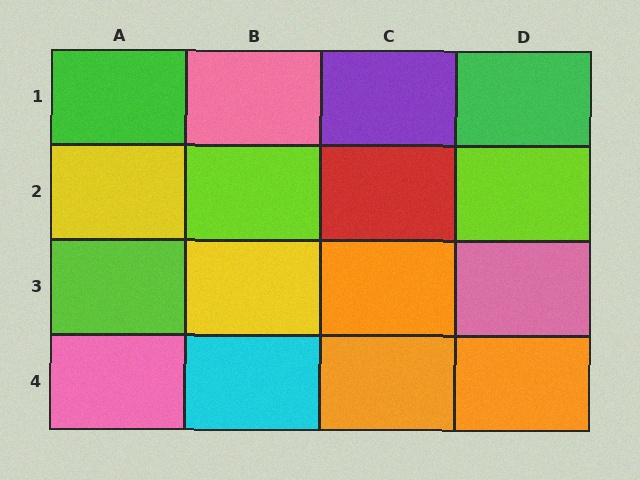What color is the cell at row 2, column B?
Lime.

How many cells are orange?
3 cells are orange.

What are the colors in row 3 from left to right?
Lime, yellow, orange, pink.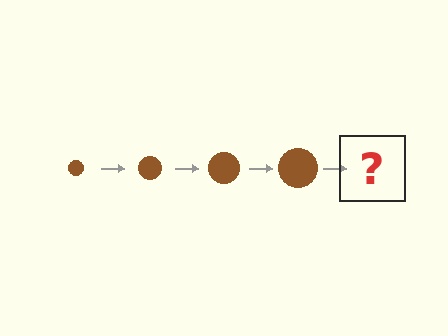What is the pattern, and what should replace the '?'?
The pattern is that the circle gets progressively larger each step. The '?' should be a brown circle, larger than the previous one.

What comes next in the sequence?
The next element should be a brown circle, larger than the previous one.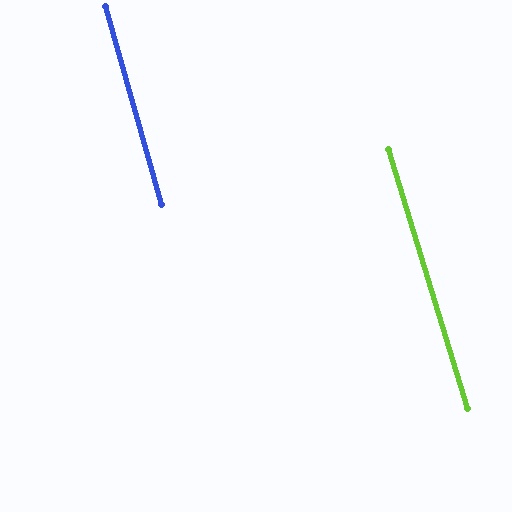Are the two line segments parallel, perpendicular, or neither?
Parallel — their directions differ by only 1.3°.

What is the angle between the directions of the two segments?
Approximately 1 degree.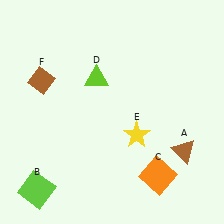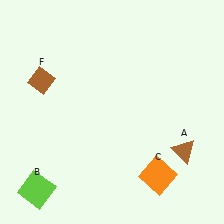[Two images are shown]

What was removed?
The lime triangle (D), the yellow star (E) were removed in Image 2.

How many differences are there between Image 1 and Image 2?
There are 2 differences between the two images.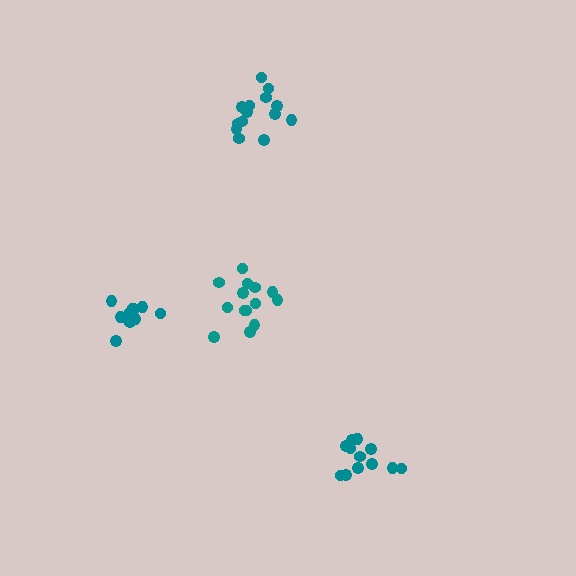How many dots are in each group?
Group 1: 12 dots, Group 2: 14 dots, Group 3: 14 dots, Group 4: 11 dots (51 total).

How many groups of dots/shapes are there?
There are 4 groups.